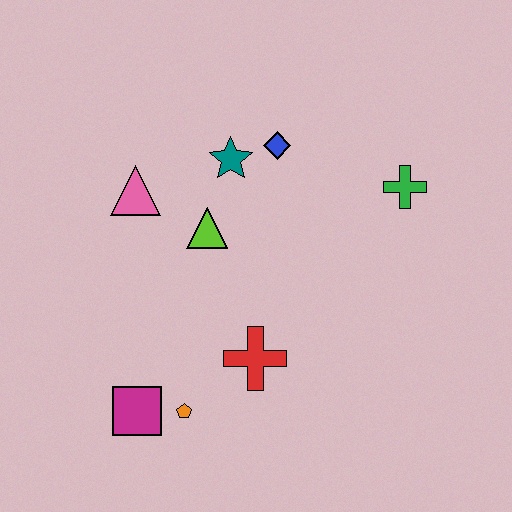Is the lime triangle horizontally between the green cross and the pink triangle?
Yes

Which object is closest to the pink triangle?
The lime triangle is closest to the pink triangle.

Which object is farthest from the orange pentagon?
The green cross is farthest from the orange pentagon.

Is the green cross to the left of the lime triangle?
No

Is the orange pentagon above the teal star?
No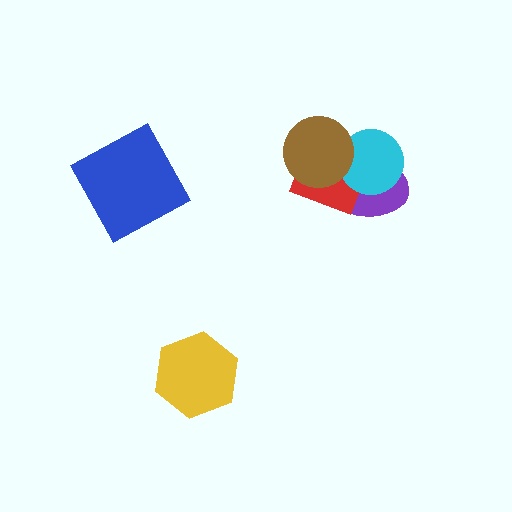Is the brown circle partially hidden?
No, no other shape covers it.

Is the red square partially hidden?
Yes, it is partially covered by another shape.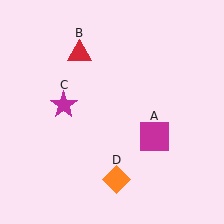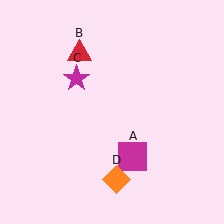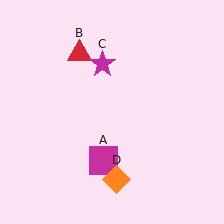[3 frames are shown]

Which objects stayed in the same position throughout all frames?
Red triangle (object B) and orange diamond (object D) remained stationary.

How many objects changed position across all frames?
2 objects changed position: magenta square (object A), magenta star (object C).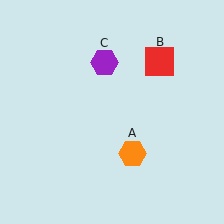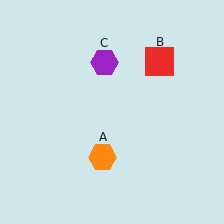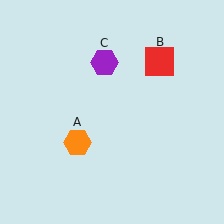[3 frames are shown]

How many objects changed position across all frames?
1 object changed position: orange hexagon (object A).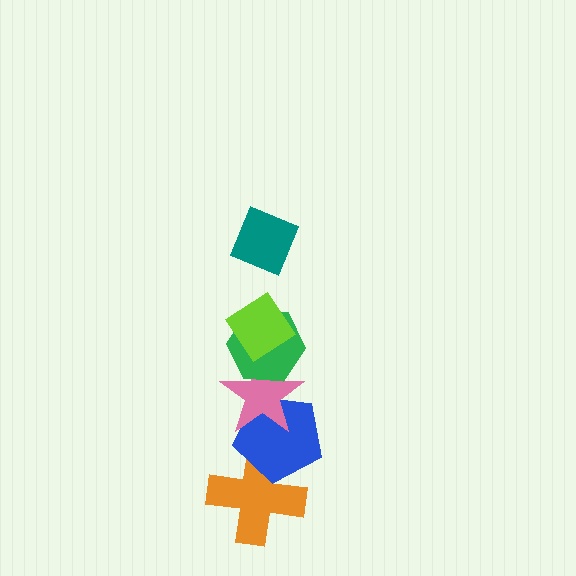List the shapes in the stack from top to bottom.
From top to bottom: the teal diamond, the lime diamond, the green hexagon, the pink star, the blue pentagon, the orange cross.